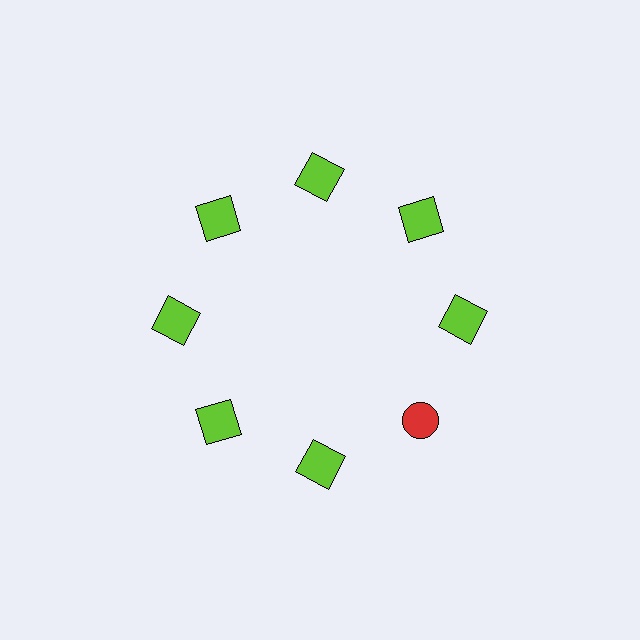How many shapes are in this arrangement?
There are 8 shapes arranged in a ring pattern.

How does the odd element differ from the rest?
It differs in both color (red instead of lime) and shape (circle instead of square).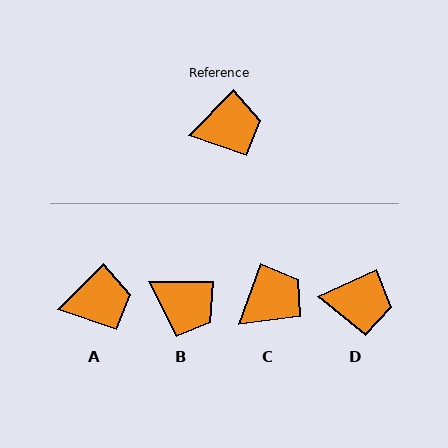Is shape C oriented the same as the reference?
No, it is off by about 25 degrees.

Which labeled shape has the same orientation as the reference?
A.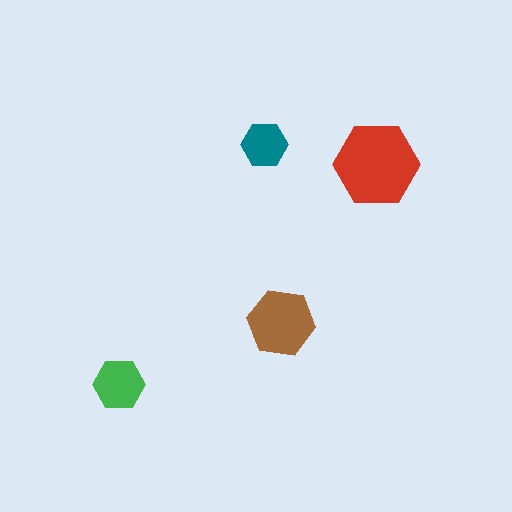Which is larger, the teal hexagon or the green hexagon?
The green one.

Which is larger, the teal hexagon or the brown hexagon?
The brown one.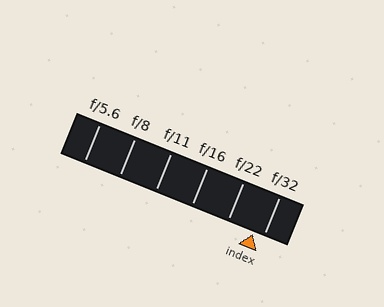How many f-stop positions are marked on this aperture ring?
There are 6 f-stop positions marked.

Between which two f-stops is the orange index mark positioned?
The index mark is between f/22 and f/32.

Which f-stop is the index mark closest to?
The index mark is closest to f/32.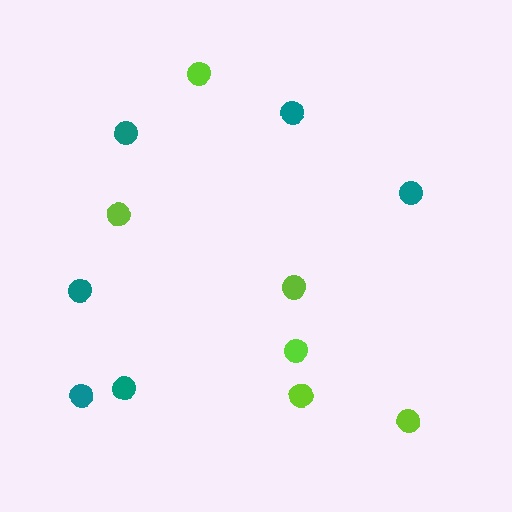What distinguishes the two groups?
There are 2 groups: one group of lime circles (6) and one group of teal circles (6).